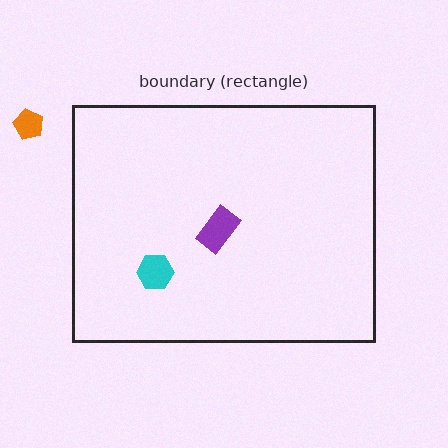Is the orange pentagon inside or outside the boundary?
Outside.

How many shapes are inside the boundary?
2 inside, 1 outside.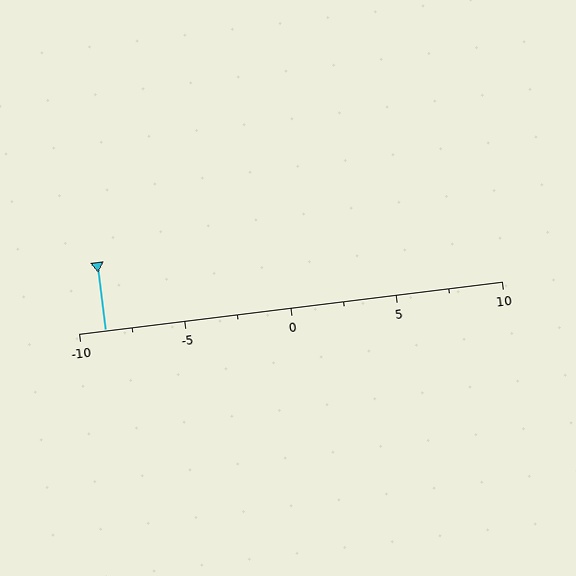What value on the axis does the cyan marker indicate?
The marker indicates approximately -8.8.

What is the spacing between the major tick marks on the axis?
The major ticks are spaced 5 apart.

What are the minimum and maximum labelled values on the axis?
The axis runs from -10 to 10.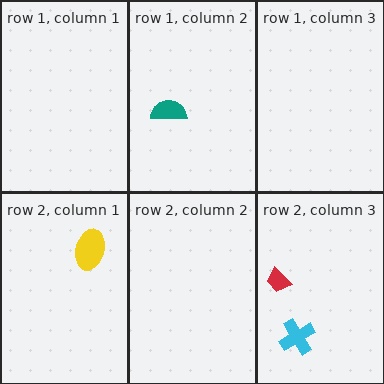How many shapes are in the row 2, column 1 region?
1.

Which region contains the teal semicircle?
The row 1, column 2 region.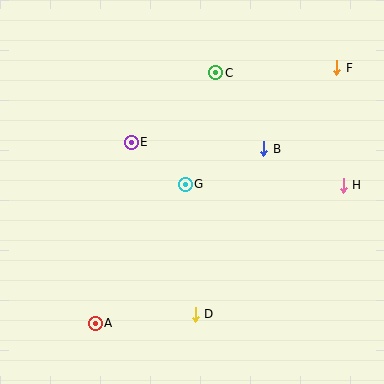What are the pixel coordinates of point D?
Point D is at (195, 314).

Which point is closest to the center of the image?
Point G at (185, 184) is closest to the center.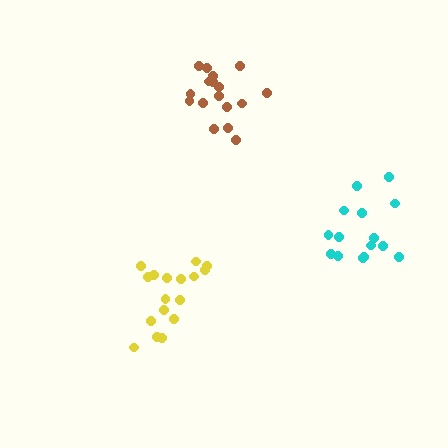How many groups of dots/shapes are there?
There are 3 groups.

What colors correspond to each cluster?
The clusters are colored: brown, yellow, cyan.